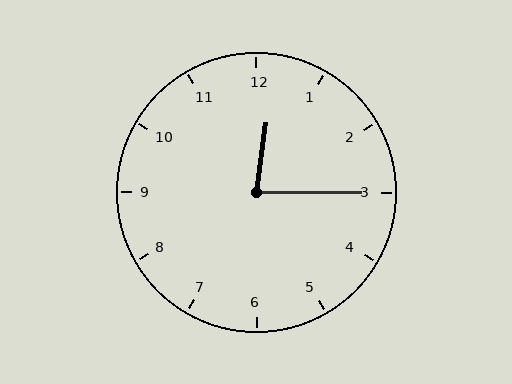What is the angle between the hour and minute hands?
Approximately 82 degrees.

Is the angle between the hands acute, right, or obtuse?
It is acute.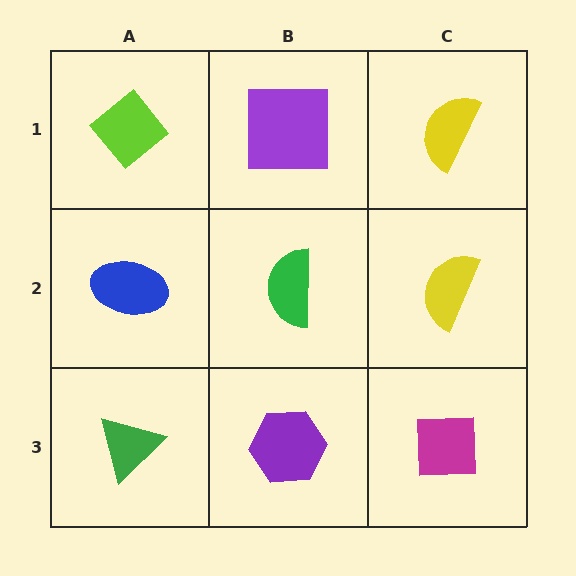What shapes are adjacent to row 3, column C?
A yellow semicircle (row 2, column C), a purple hexagon (row 3, column B).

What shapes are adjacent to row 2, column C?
A yellow semicircle (row 1, column C), a magenta square (row 3, column C), a green semicircle (row 2, column B).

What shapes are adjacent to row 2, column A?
A lime diamond (row 1, column A), a green triangle (row 3, column A), a green semicircle (row 2, column B).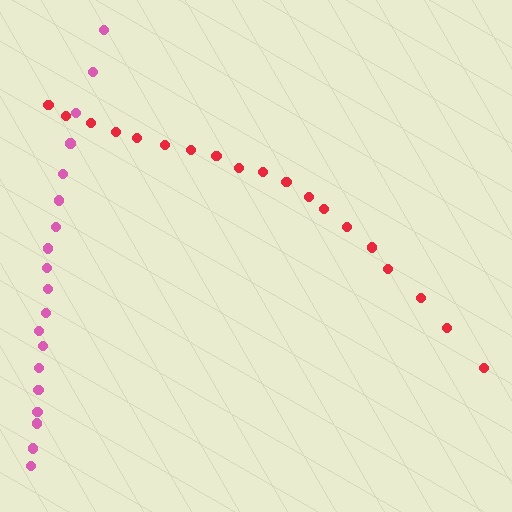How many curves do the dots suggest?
There are 2 distinct paths.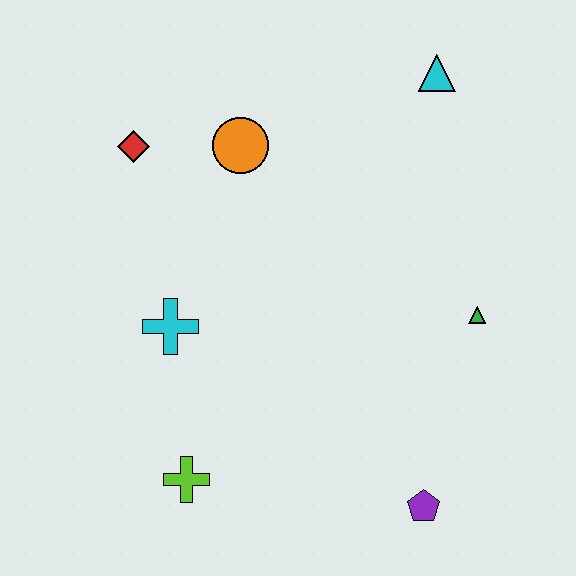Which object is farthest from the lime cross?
The cyan triangle is farthest from the lime cross.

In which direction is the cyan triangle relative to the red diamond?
The cyan triangle is to the right of the red diamond.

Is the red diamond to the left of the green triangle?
Yes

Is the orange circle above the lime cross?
Yes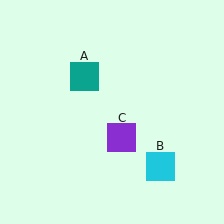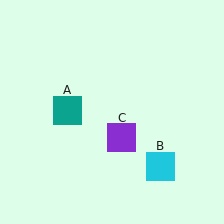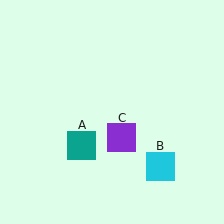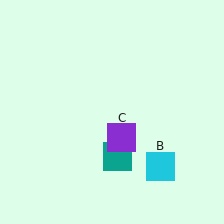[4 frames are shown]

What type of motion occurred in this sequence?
The teal square (object A) rotated counterclockwise around the center of the scene.